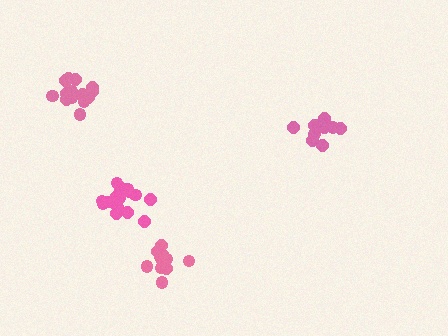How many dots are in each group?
Group 1: 17 dots, Group 2: 13 dots, Group 3: 14 dots, Group 4: 16 dots (60 total).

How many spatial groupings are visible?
There are 4 spatial groupings.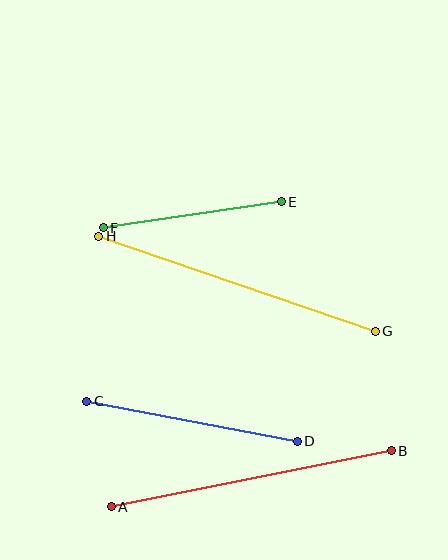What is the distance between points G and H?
The distance is approximately 292 pixels.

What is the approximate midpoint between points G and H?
The midpoint is at approximately (237, 284) pixels.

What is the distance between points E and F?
The distance is approximately 180 pixels.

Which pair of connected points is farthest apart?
Points G and H are farthest apart.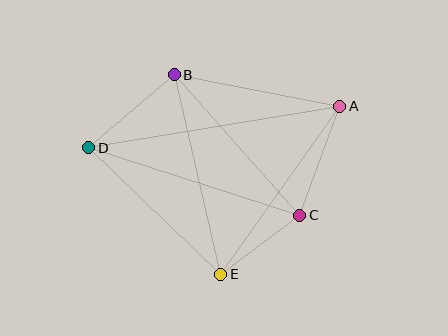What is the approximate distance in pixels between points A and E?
The distance between A and E is approximately 206 pixels.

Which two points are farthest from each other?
Points A and D are farthest from each other.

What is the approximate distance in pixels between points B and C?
The distance between B and C is approximately 189 pixels.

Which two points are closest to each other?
Points C and E are closest to each other.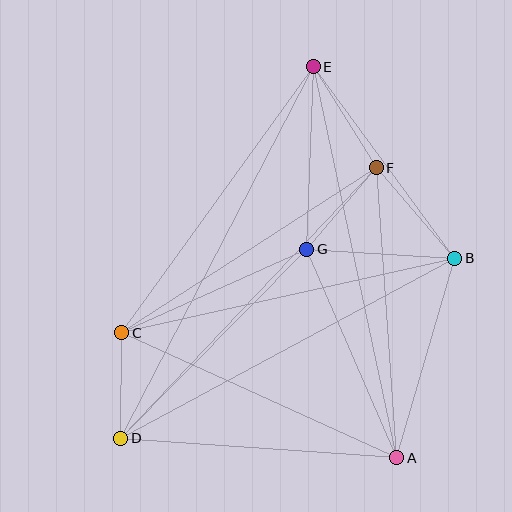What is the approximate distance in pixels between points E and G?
The distance between E and G is approximately 182 pixels.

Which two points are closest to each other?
Points C and D are closest to each other.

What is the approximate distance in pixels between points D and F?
The distance between D and F is approximately 372 pixels.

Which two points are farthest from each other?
Points D and E are farthest from each other.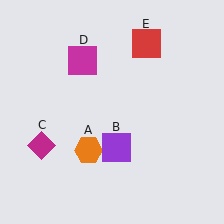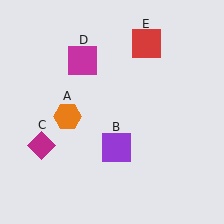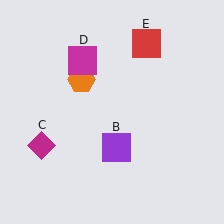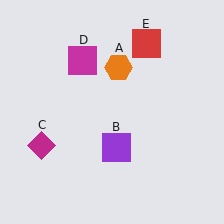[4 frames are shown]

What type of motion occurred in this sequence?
The orange hexagon (object A) rotated clockwise around the center of the scene.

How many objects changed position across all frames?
1 object changed position: orange hexagon (object A).